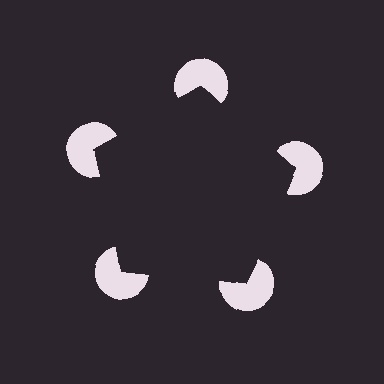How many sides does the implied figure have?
5 sides.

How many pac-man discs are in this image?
There are 5 — one at each vertex of the illusory pentagon.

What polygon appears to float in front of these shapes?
An illusory pentagon — its edges are inferred from the aligned wedge cuts in the pac-man discs, not physically drawn.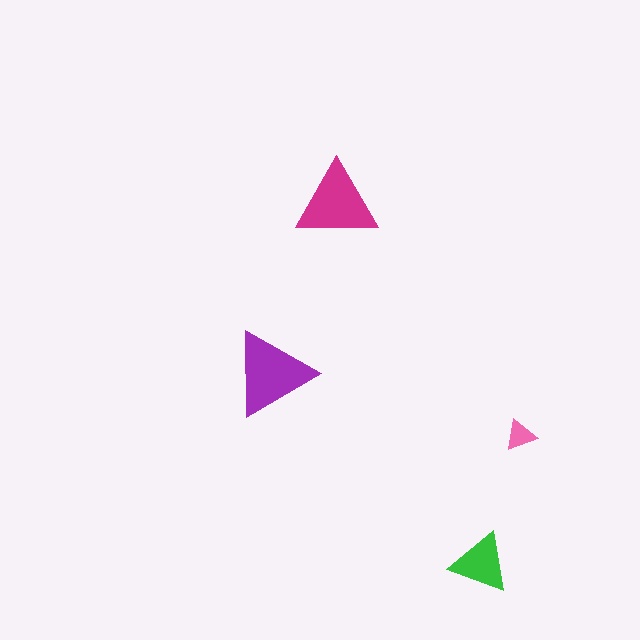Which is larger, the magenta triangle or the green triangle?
The magenta one.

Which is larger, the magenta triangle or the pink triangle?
The magenta one.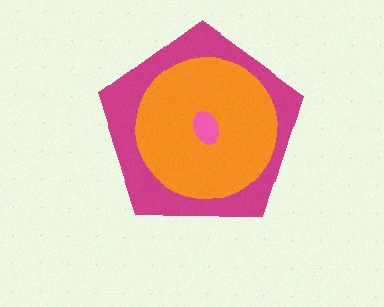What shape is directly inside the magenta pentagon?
The orange circle.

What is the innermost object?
The pink ellipse.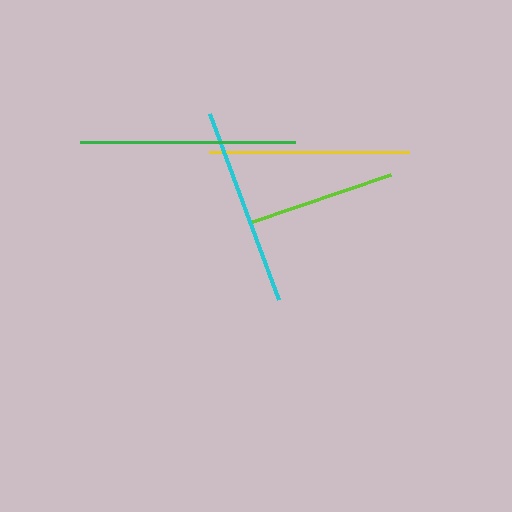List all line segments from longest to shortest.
From longest to shortest: green, yellow, cyan, lime.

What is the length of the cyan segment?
The cyan segment is approximately 198 pixels long.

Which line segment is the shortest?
The lime line is the shortest at approximately 149 pixels.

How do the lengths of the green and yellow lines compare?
The green and yellow lines are approximately the same length.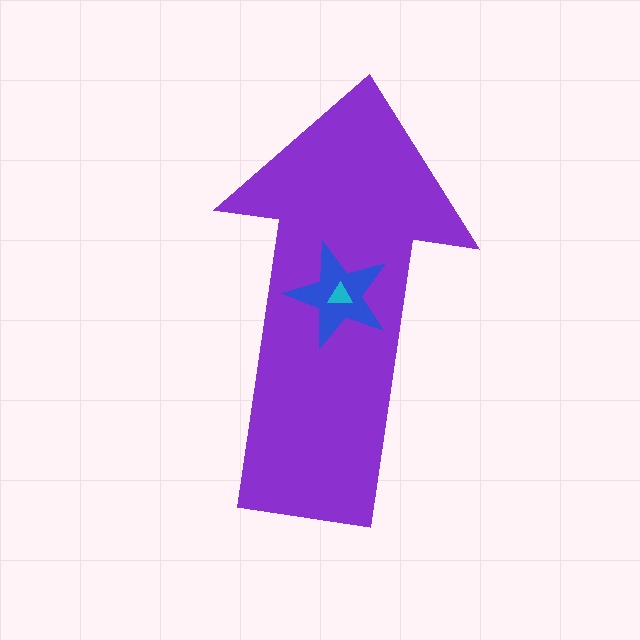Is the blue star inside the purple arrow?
Yes.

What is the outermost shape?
The purple arrow.